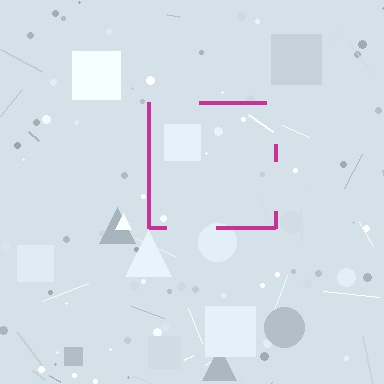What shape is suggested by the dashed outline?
The dashed outline suggests a square.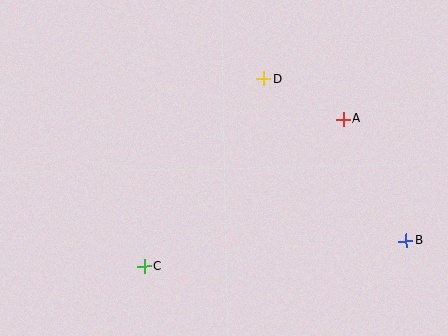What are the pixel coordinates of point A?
Point A is at (343, 119).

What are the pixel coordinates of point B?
Point B is at (406, 241).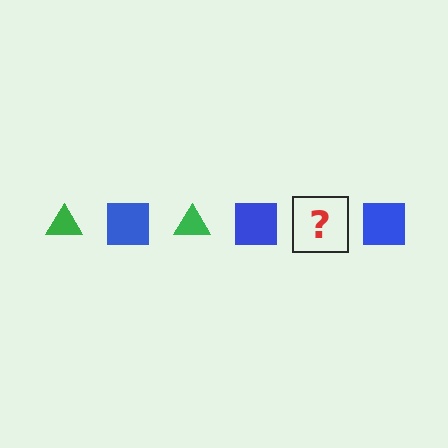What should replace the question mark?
The question mark should be replaced with a green triangle.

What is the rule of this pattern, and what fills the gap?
The rule is that the pattern alternates between green triangle and blue square. The gap should be filled with a green triangle.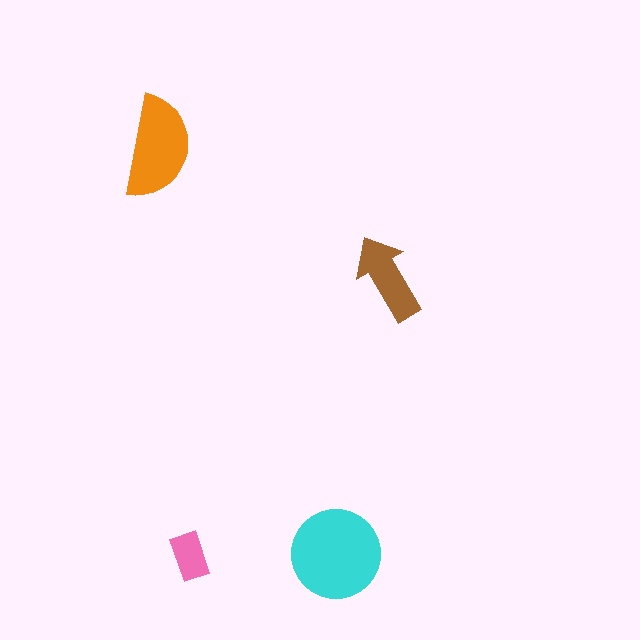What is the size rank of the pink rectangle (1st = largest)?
4th.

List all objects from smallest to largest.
The pink rectangle, the brown arrow, the orange semicircle, the cyan circle.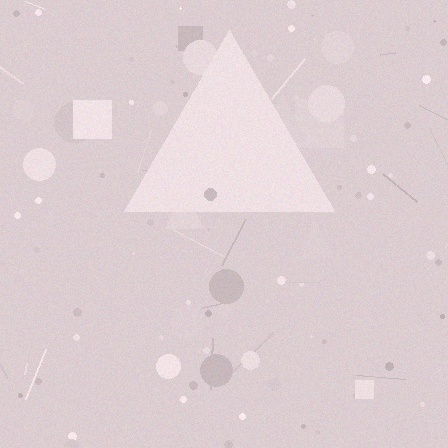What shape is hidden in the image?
A triangle is hidden in the image.